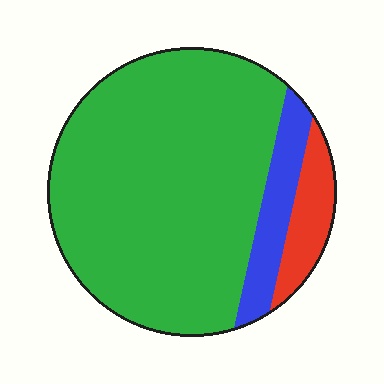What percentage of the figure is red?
Red takes up about one tenth (1/10) of the figure.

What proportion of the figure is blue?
Blue covers 11% of the figure.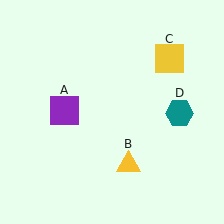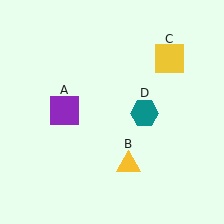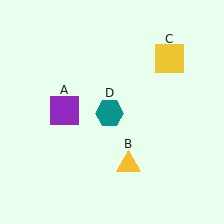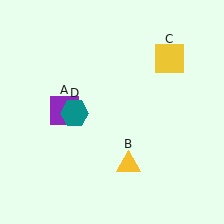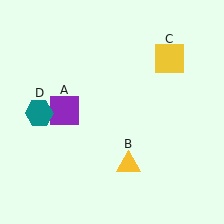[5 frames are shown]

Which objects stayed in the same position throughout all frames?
Purple square (object A) and yellow triangle (object B) and yellow square (object C) remained stationary.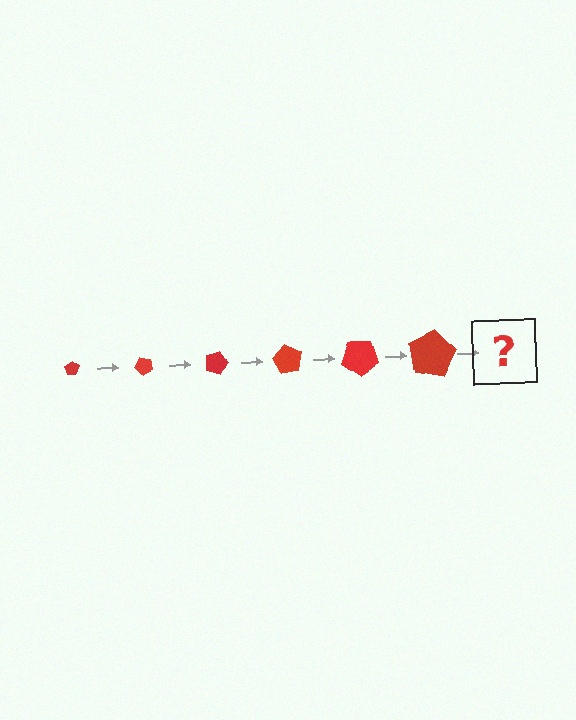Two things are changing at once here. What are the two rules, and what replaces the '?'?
The two rules are that the pentagon grows larger each step and it rotates 45 degrees each step. The '?' should be a pentagon, larger than the previous one and rotated 270 degrees from the start.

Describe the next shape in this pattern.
It should be a pentagon, larger than the previous one and rotated 270 degrees from the start.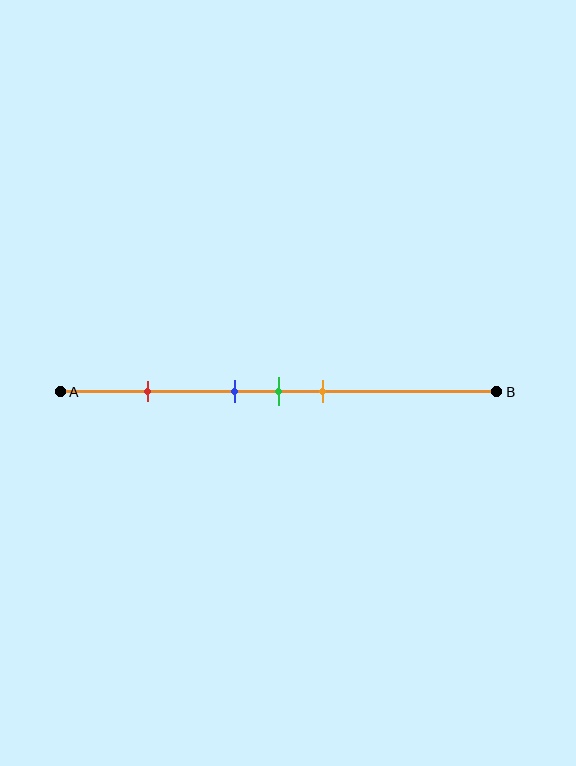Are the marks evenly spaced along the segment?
No, the marks are not evenly spaced.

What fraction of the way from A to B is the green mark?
The green mark is approximately 50% (0.5) of the way from A to B.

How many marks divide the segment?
There are 4 marks dividing the segment.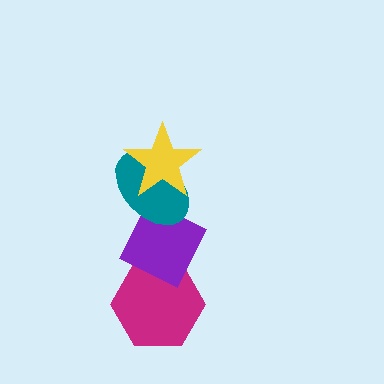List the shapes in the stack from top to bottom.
From top to bottom: the yellow star, the teal ellipse, the purple diamond, the magenta hexagon.